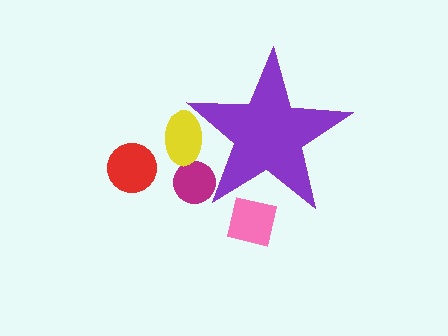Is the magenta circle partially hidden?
Yes, the magenta circle is partially hidden behind the purple star.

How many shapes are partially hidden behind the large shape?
3 shapes are partially hidden.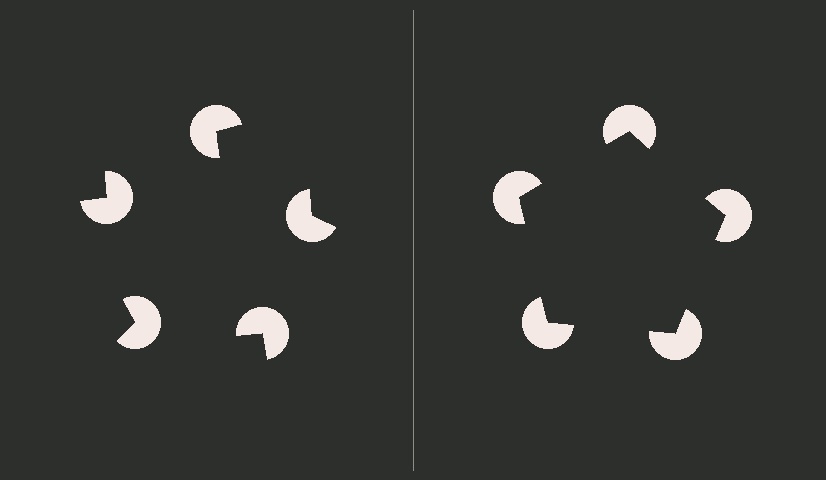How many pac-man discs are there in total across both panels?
10 — 5 on each side.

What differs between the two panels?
The pac-man discs are positioned identically on both sides; only the wedge orientations differ. On the right they align to a pentagon; on the left they are misaligned.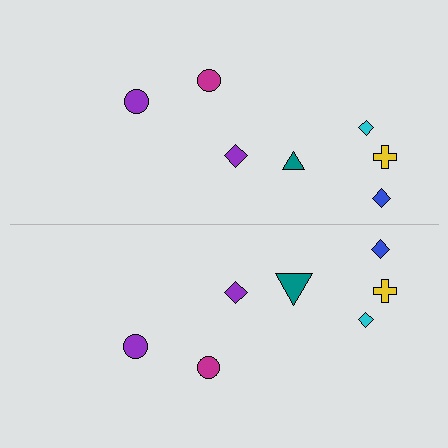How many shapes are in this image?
There are 14 shapes in this image.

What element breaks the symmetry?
The teal triangle on the bottom side has a different size than its mirror counterpart.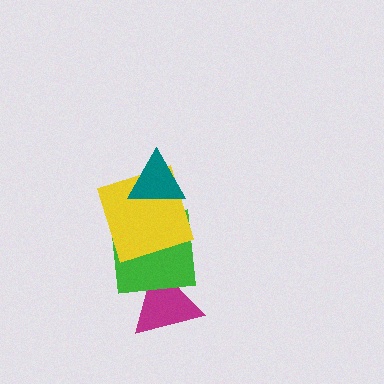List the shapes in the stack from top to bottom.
From top to bottom: the teal triangle, the yellow square, the green square, the magenta triangle.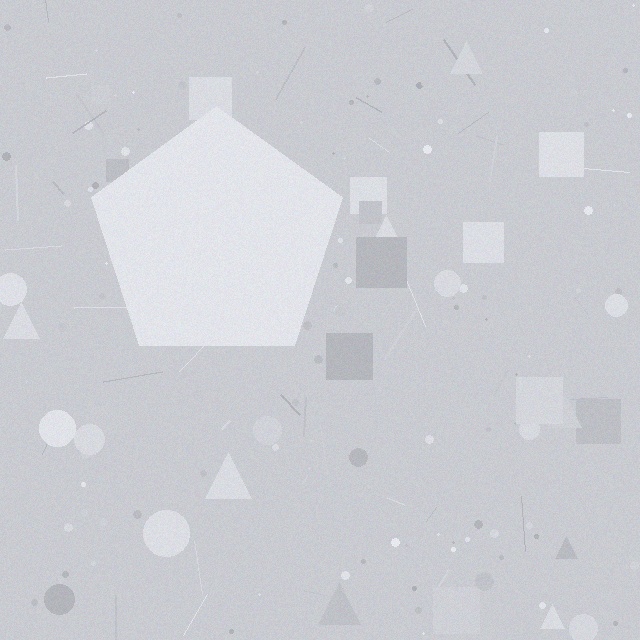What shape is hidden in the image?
A pentagon is hidden in the image.